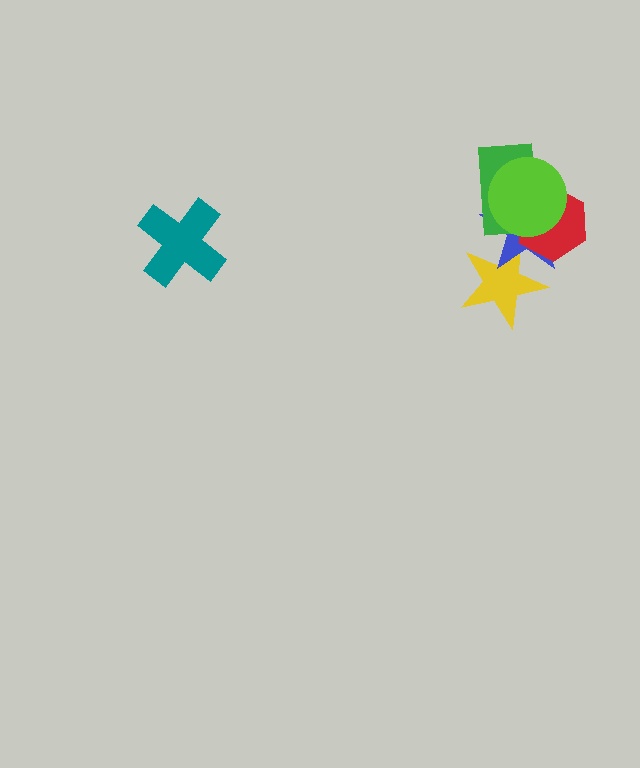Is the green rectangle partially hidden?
Yes, it is partially covered by another shape.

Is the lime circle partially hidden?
No, no other shape covers it.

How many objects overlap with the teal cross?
0 objects overlap with the teal cross.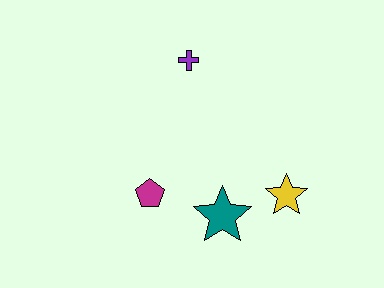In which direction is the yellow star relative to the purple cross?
The yellow star is below the purple cross.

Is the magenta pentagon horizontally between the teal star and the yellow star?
No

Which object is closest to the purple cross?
The magenta pentagon is closest to the purple cross.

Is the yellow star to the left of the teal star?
No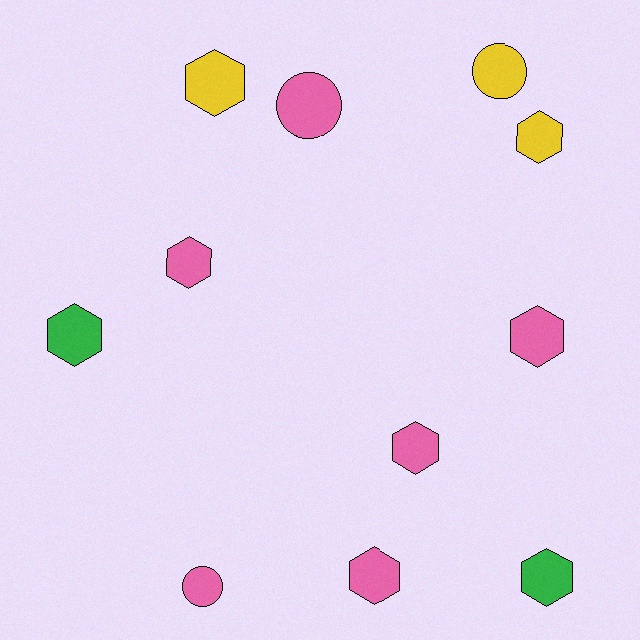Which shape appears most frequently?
Hexagon, with 8 objects.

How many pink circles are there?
There are 2 pink circles.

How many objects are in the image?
There are 11 objects.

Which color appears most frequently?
Pink, with 6 objects.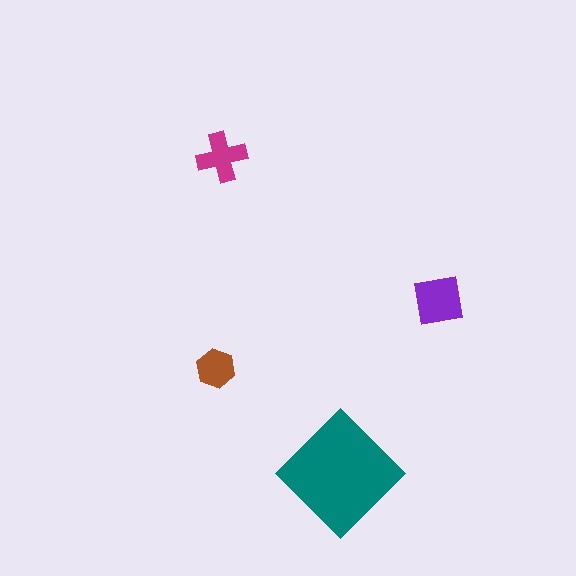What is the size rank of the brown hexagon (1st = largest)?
4th.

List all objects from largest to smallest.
The teal diamond, the purple square, the magenta cross, the brown hexagon.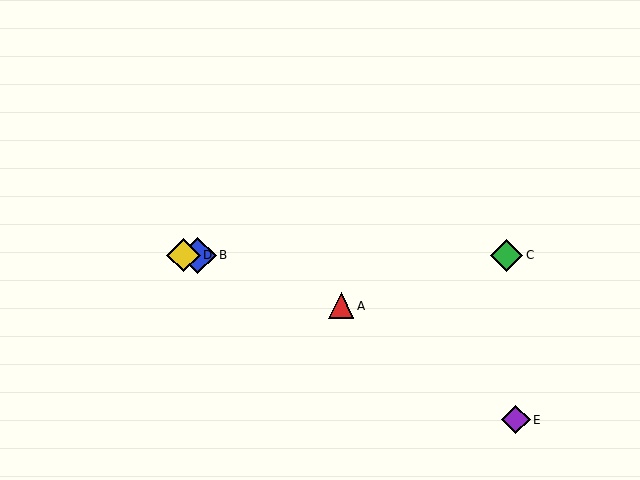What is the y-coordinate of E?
Object E is at y≈420.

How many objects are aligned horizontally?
3 objects (B, C, D) are aligned horizontally.